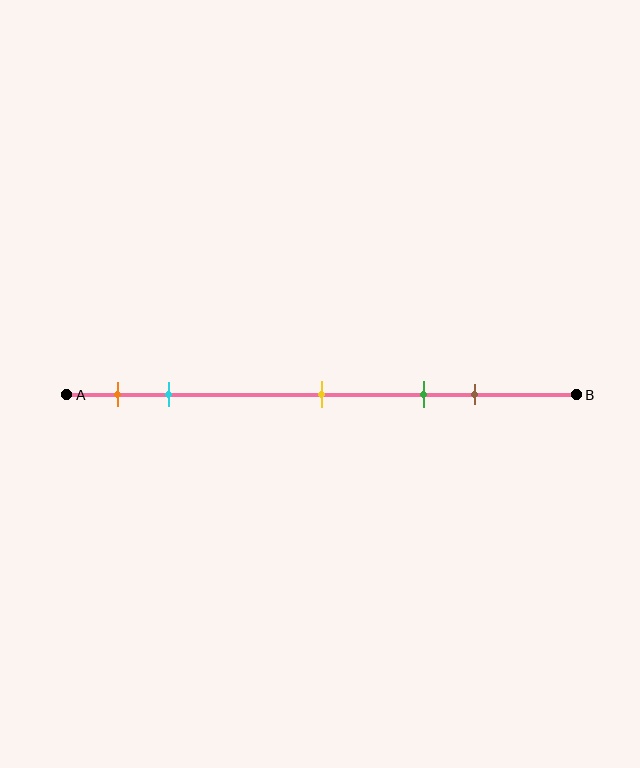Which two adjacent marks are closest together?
The orange and cyan marks are the closest adjacent pair.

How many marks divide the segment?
There are 5 marks dividing the segment.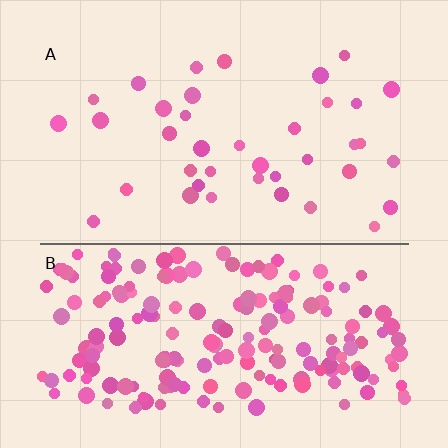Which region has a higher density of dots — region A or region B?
B (the bottom).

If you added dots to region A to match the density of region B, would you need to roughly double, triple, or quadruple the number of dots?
Approximately quadruple.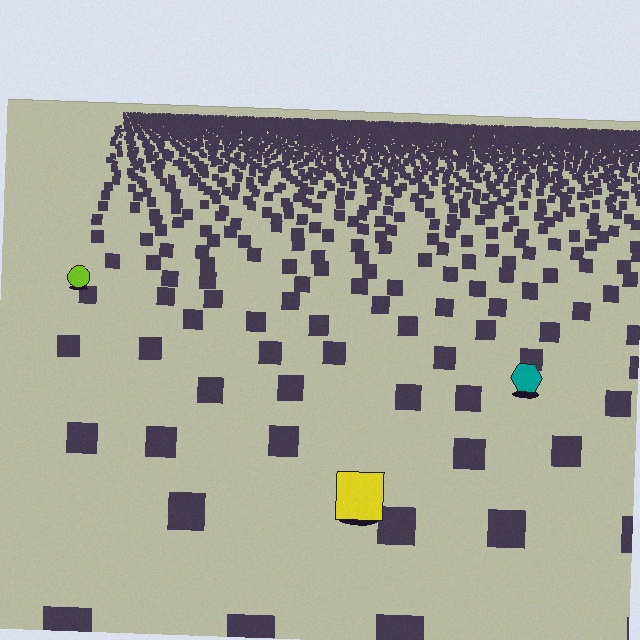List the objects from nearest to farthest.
From nearest to farthest: the yellow square, the teal hexagon, the lime circle.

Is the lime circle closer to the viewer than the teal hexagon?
No. The teal hexagon is closer — you can tell from the texture gradient: the ground texture is coarser near it.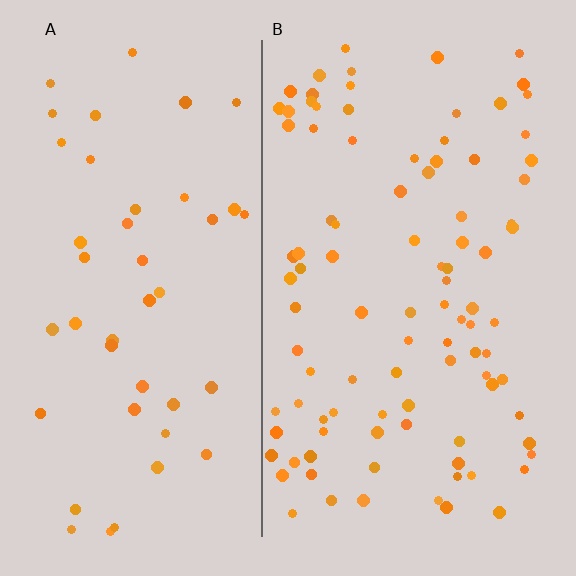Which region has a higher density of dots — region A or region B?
B (the right).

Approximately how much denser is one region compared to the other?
Approximately 2.2× — region B over region A.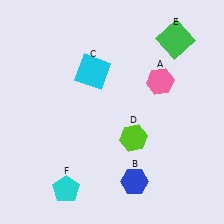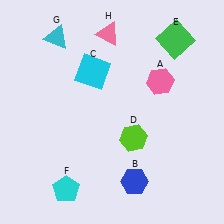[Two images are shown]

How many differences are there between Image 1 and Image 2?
There are 2 differences between the two images.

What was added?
A cyan triangle (G), a pink triangle (H) were added in Image 2.